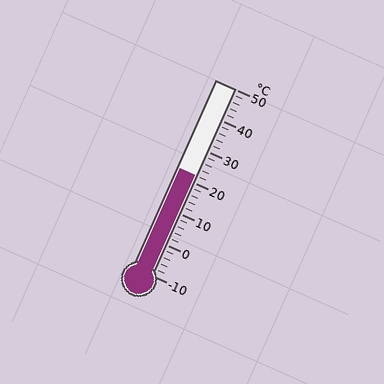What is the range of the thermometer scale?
The thermometer scale ranges from -10°C to 50°C.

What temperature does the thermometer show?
The thermometer shows approximately 22°C.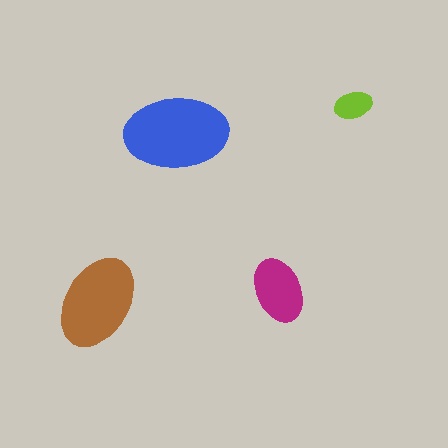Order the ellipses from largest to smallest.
the blue one, the brown one, the magenta one, the lime one.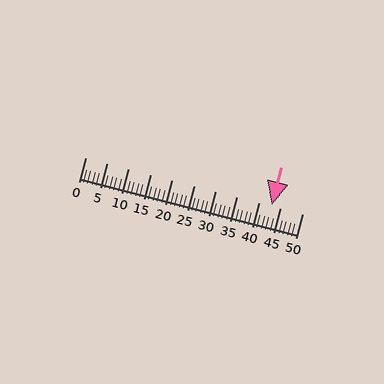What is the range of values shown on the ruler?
The ruler shows values from 0 to 50.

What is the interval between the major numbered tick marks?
The major tick marks are spaced 5 units apart.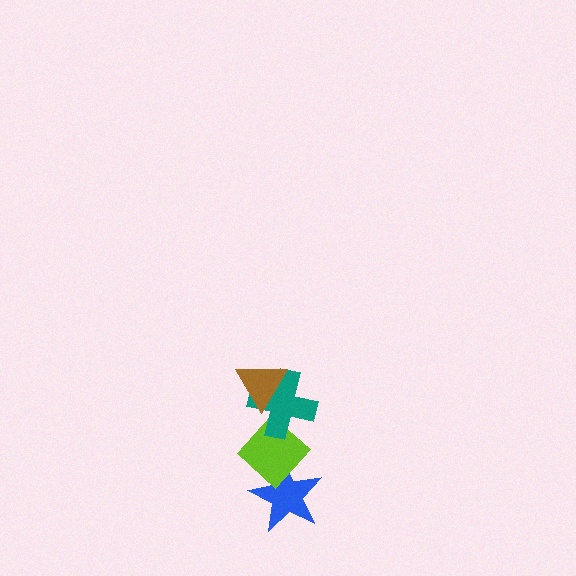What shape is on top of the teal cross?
The brown triangle is on top of the teal cross.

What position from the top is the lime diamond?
The lime diamond is 3rd from the top.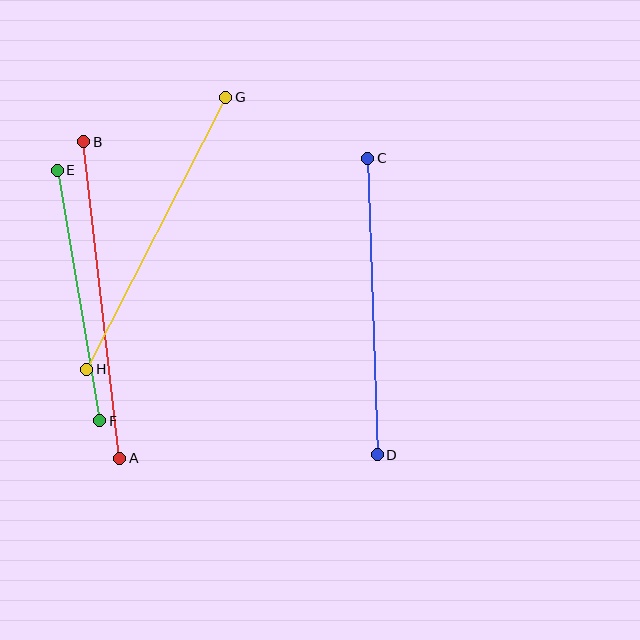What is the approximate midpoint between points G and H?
The midpoint is at approximately (156, 233) pixels.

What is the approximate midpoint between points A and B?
The midpoint is at approximately (102, 300) pixels.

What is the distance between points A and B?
The distance is approximately 319 pixels.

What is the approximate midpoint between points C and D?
The midpoint is at approximately (373, 307) pixels.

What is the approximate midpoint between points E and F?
The midpoint is at approximately (79, 295) pixels.